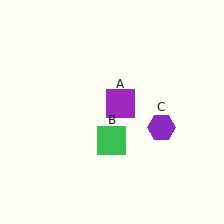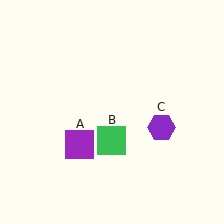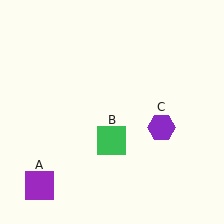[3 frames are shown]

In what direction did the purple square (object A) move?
The purple square (object A) moved down and to the left.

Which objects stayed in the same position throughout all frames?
Green square (object B) and purple hexagon (object C) remained stationary.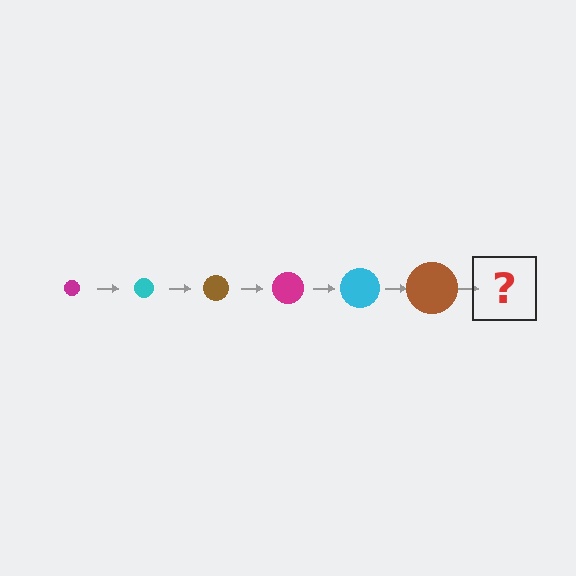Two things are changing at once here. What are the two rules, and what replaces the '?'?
The two rules are that the circle grows larger each step and the color cycles through magenta, cyan, and brown. The '?' should be a magenta circle, larger than the previous one.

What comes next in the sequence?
The next element should be a magenta circle, larger than the previous one.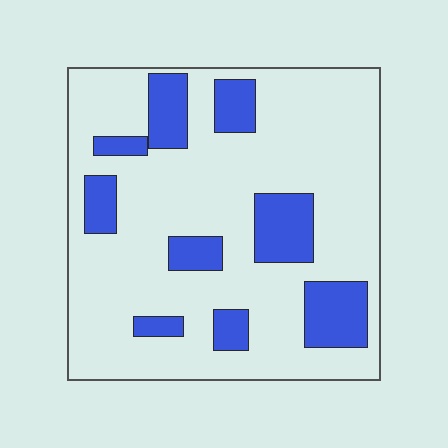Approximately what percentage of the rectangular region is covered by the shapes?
Approximately 20%.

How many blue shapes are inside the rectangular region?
9.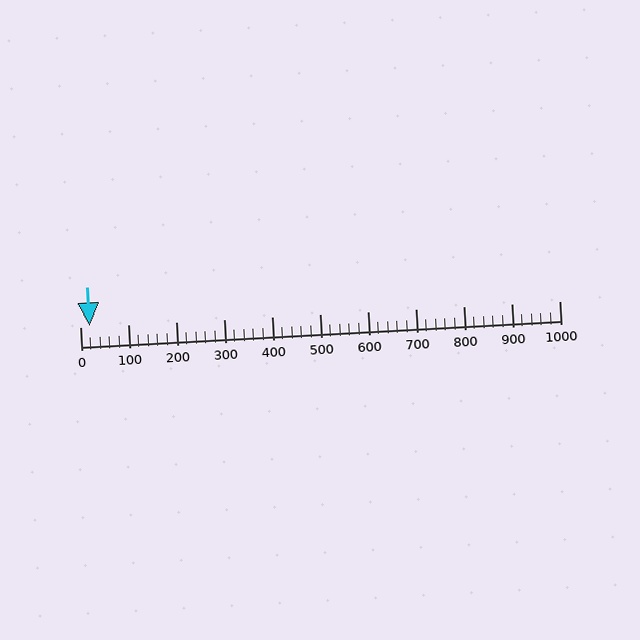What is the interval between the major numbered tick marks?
The major tick marks are spaced 100 units apart.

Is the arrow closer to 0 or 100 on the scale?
The arrow is closer to 0.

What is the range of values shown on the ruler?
The ruler shows values from 0 to 1000.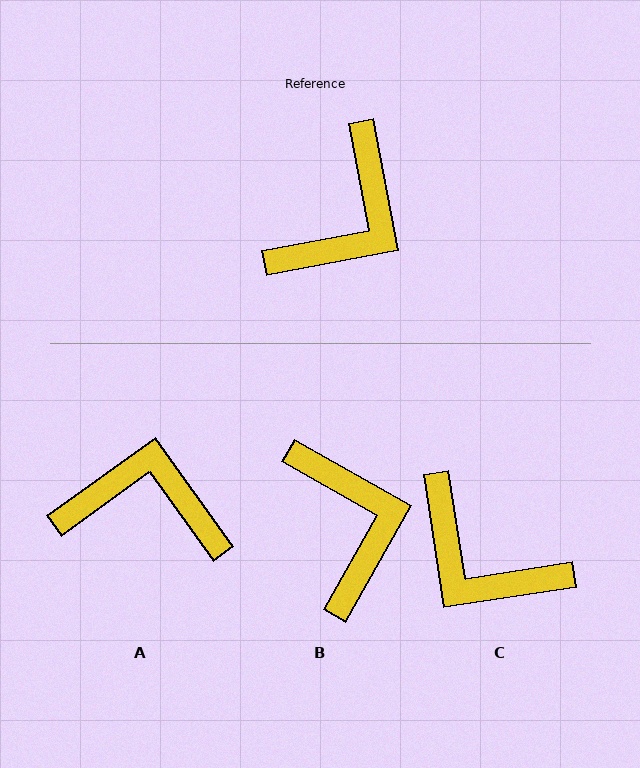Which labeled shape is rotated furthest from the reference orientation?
A, about 115 degrees away.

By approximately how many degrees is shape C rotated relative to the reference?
Approximately 92 degrees clockwise.